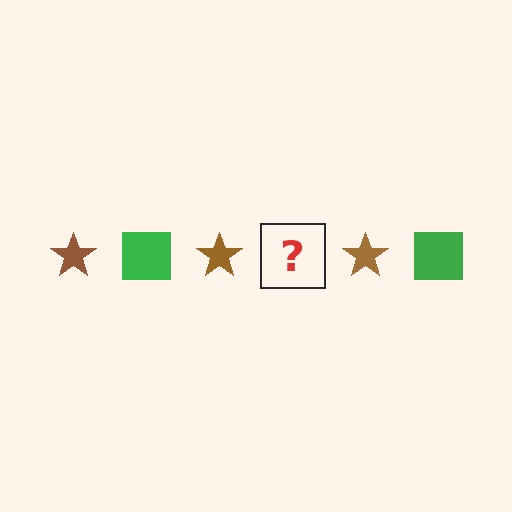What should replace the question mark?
The question mark should be replaced with a green square.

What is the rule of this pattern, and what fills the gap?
The rule is that the pattern alternates between brown star and green square. The gap should be filled with a green square.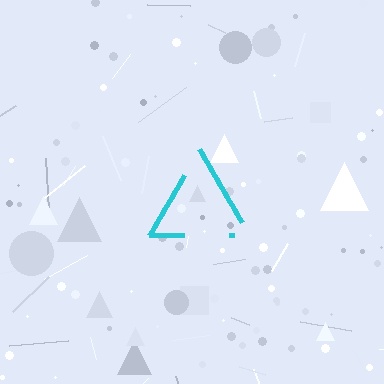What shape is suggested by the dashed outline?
The dashed outline suggests a triangle.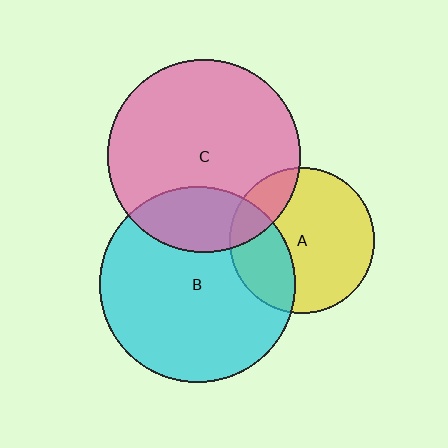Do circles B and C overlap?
Yes.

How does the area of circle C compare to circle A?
Approximately 1.8 times.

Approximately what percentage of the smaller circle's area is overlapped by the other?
Approximately 25%.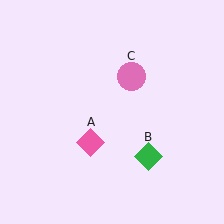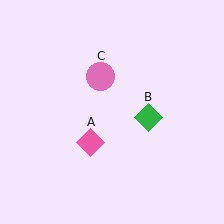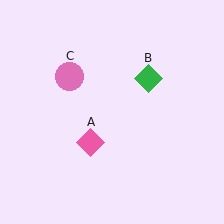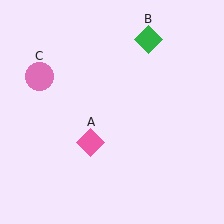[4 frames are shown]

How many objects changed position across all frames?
2 objects changed position: green diamond (object B), pink circle (object C).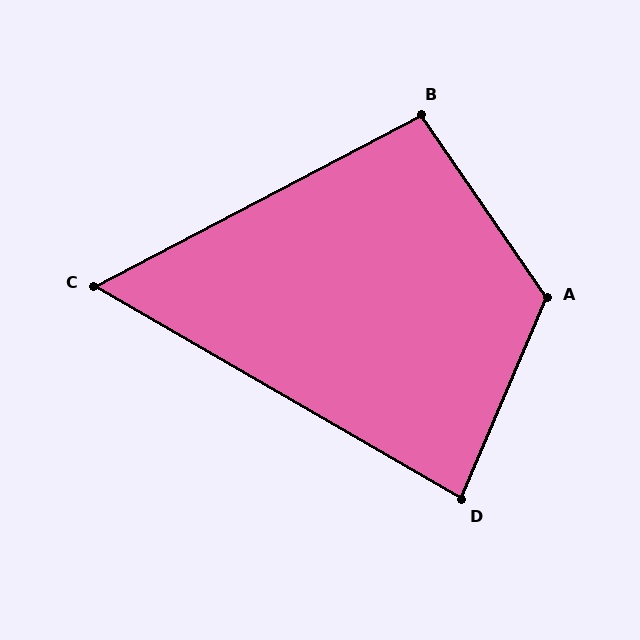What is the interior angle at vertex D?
Approximately 83 degrees (acute).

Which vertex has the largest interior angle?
A, at approximately 122 degrees.